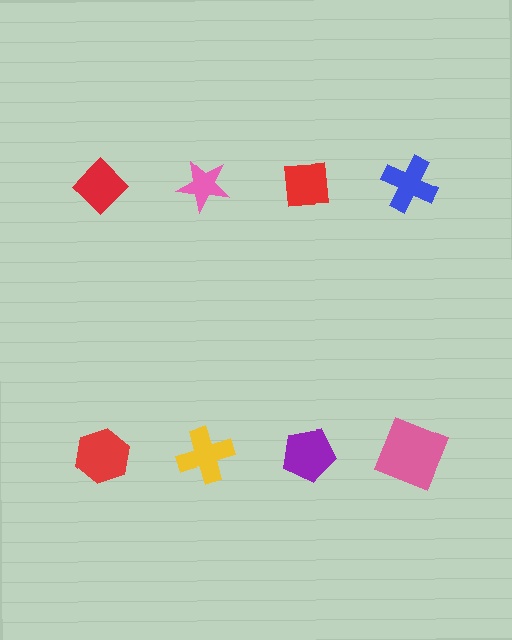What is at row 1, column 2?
A pink star.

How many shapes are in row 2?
4 shapes.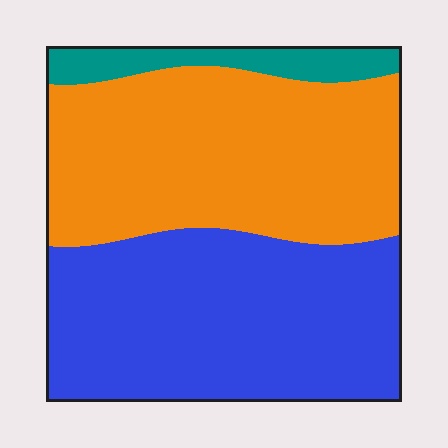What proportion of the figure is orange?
Orange covers 46% of the figure.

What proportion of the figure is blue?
Blue covers around 45% of the figure.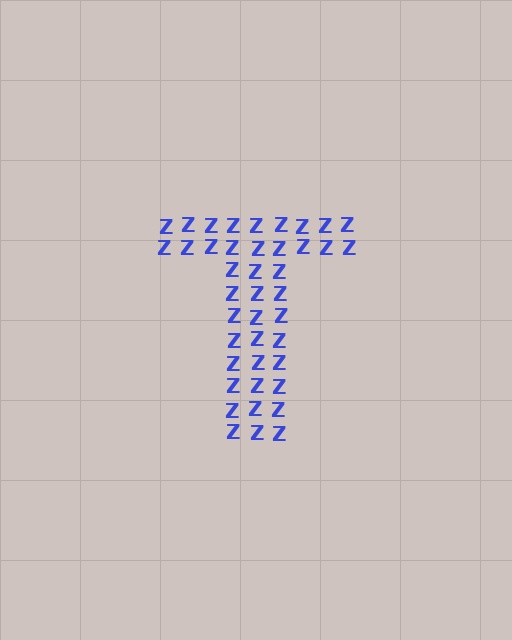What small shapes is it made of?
It is made of small letter Z's.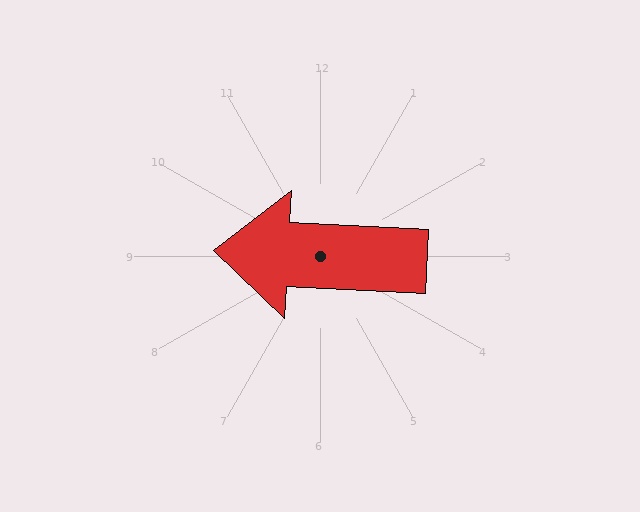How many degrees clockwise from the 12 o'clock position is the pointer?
Approximately 273 degrees.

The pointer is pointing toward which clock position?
Roughly 9 o'clock.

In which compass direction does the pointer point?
West.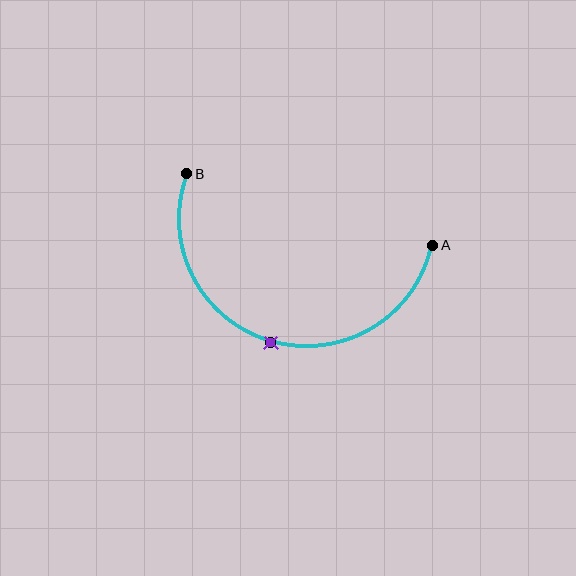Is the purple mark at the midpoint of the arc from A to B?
Yes. The purple mark lies on the arc at equal arc-length from both A and B — it is the arc midpoint.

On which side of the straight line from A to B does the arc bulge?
The arc bulges below the straight line connecting A and B.